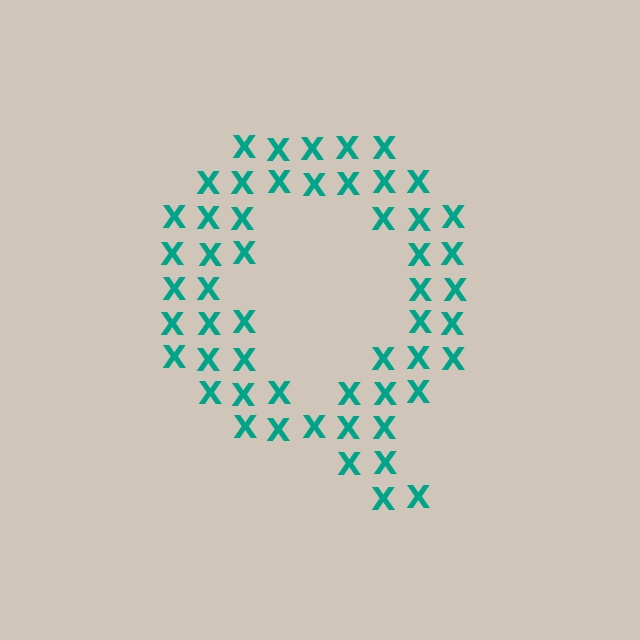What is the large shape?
The large shape is the letter Q.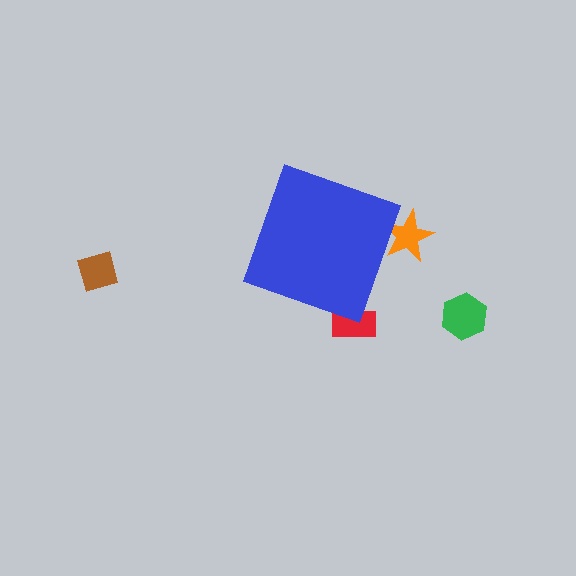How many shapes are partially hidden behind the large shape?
2 shapes are partially hidden.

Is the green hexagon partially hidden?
No, the green hexagon is fully visible.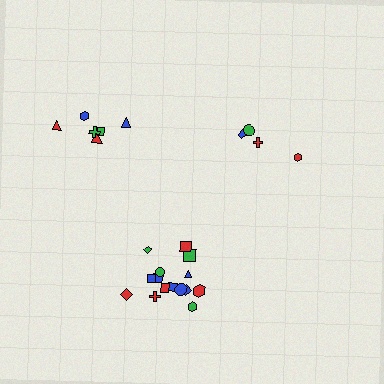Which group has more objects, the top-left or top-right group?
The top-left group.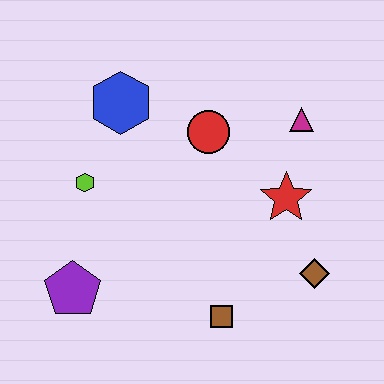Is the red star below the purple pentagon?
No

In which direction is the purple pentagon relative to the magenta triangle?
The purple pentagon is to the left of the magenta triangle.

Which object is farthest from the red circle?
The purple pentagon is farthest from the red circle.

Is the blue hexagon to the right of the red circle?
No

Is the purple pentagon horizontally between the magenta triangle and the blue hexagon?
No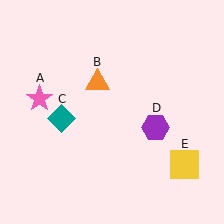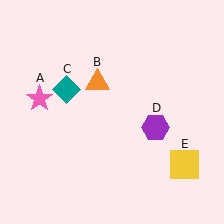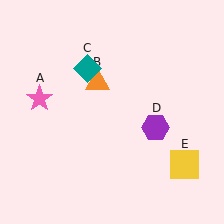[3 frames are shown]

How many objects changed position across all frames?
1 object changed position: teal diamond (object C).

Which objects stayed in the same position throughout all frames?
Pink star (object A) and orange triangle (object B) and purple hexagon (object D) and yellow square (object E) remained stationary.